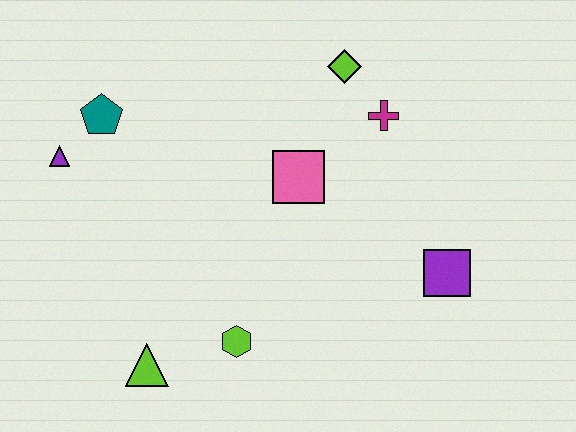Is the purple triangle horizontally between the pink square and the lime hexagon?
No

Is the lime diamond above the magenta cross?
Yes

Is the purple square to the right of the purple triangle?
Yes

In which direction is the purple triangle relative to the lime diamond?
The purple triangle is to the left of the lime diamond.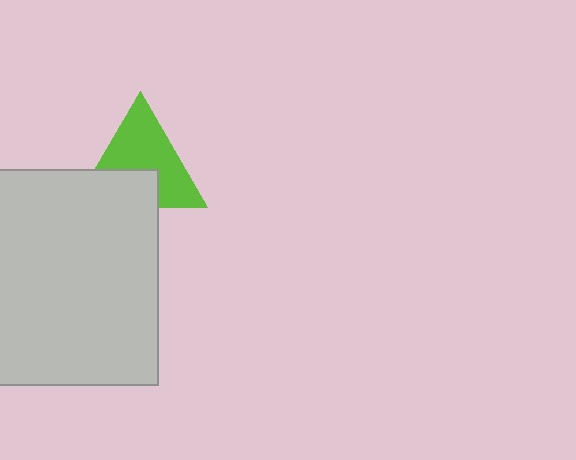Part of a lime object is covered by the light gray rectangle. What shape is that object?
It is a triangle.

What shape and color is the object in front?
The object in front is a light gray rectangle.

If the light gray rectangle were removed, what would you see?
You would see the complete lime triangle.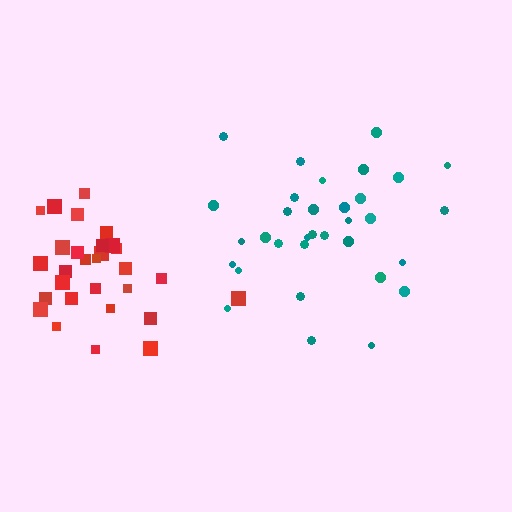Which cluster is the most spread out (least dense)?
Teal.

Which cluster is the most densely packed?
Red.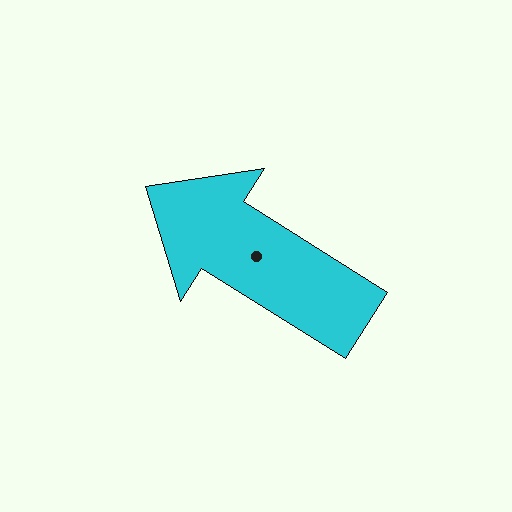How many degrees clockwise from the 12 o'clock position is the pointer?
Approximately 302 degrees.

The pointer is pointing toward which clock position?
Roughly 10 o'clock.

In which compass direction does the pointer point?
Northwest.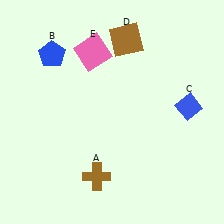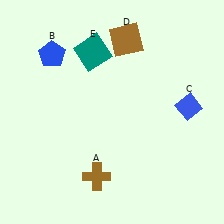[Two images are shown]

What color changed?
The square (E) changed from pink in Image 1 to teal in Image 2.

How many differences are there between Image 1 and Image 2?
There is 1 difference between the two images.